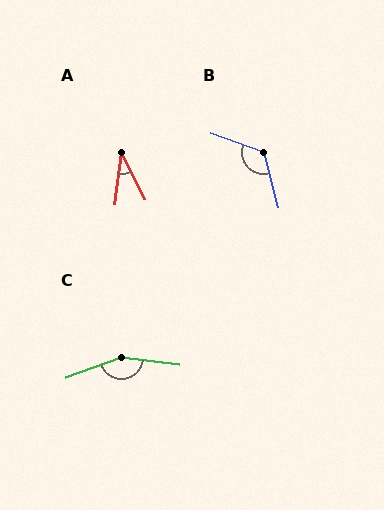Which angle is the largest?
C, at approximately 153 degrees.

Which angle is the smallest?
A, at approximately 33 degrees.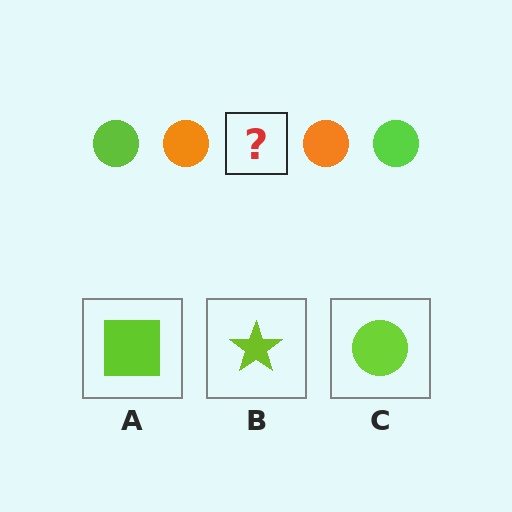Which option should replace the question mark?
Option C.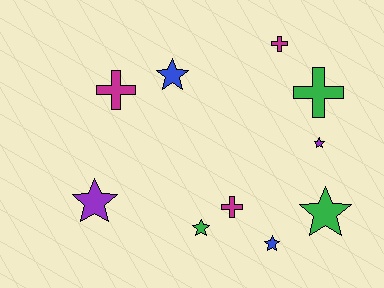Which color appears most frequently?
Green, with 3 objects.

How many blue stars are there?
There are 2 blue stars.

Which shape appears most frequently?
Star, with 6 objects.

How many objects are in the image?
There are 10 objects.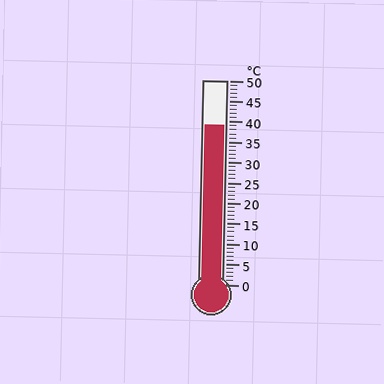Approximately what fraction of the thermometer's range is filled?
The thermometer is filled to approximately 80% of its range.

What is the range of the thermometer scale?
The thermometer scale ranges from 0°C to 50°C.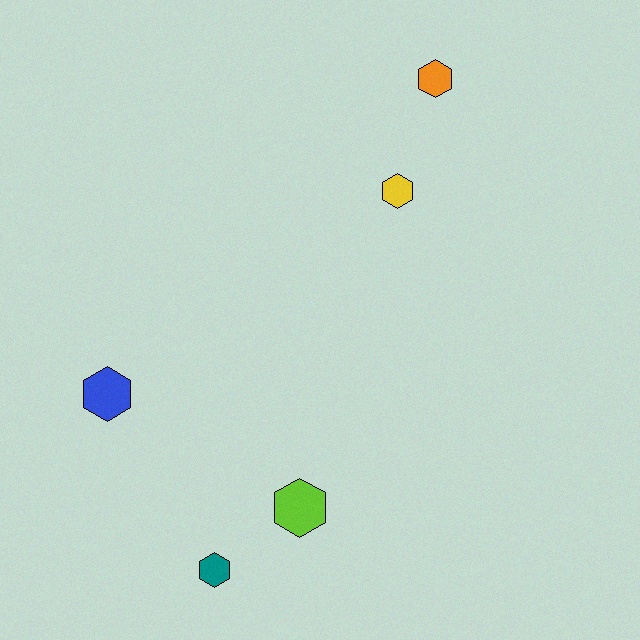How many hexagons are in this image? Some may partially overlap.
There are 5 hexagons.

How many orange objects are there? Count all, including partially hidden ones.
There is 1 orange object.